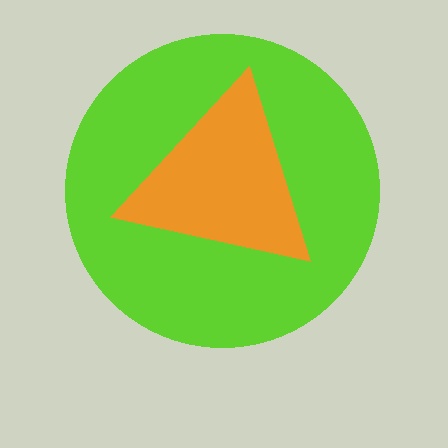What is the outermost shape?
The lime circle.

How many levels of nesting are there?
2.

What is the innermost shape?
The orange triangle.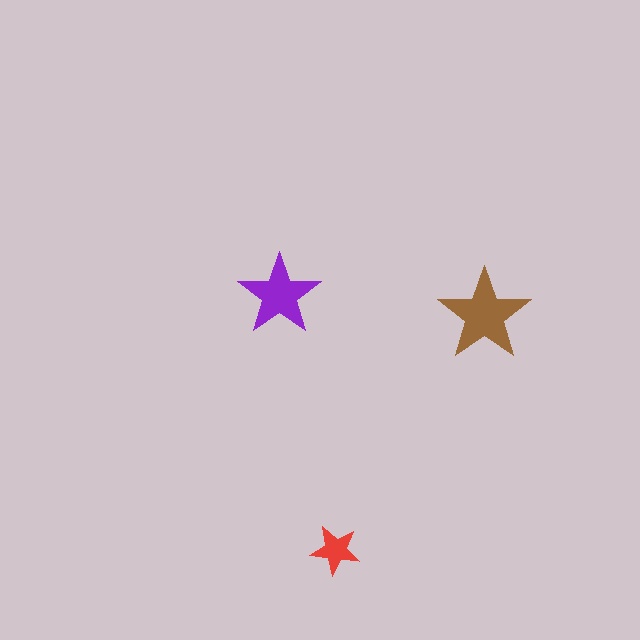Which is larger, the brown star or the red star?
The brown one.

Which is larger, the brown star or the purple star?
The brown one.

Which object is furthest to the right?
The brown star is rightmost.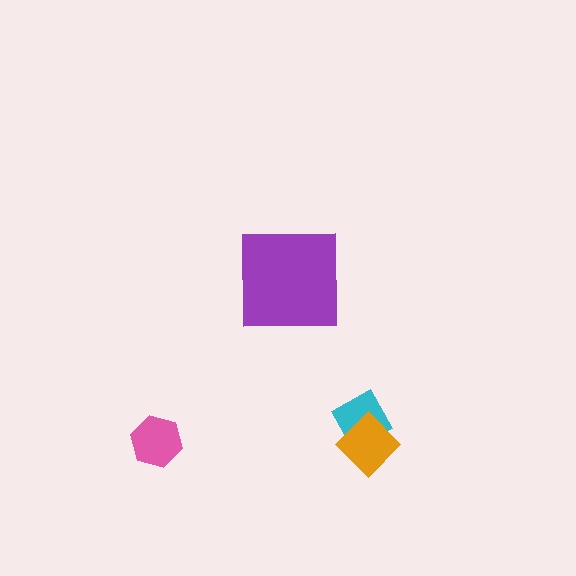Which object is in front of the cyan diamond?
The orange diamond is in front of the cyan diamond.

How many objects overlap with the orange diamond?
1 object overlaps with the orange diamond.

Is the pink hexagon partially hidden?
No, no other shape covers it.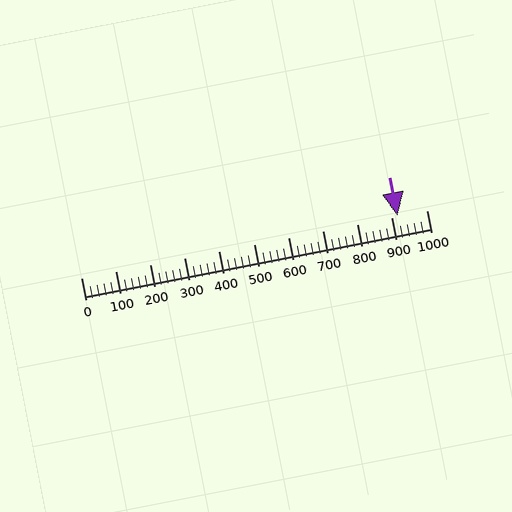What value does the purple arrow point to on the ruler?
The purple arrow points to approximately 916.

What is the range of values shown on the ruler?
The ruler shows values from 0 to 1000.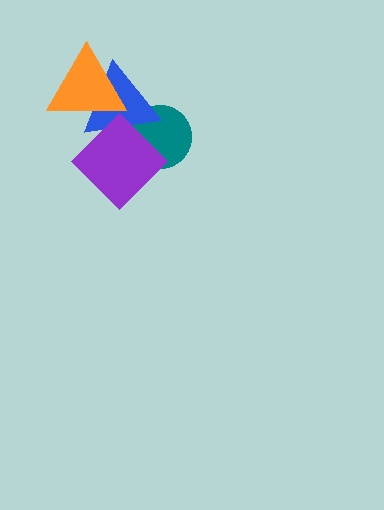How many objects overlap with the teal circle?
2 objects overlap with the teal circle.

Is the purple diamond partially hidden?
Yes, it is partially covered by another shape.